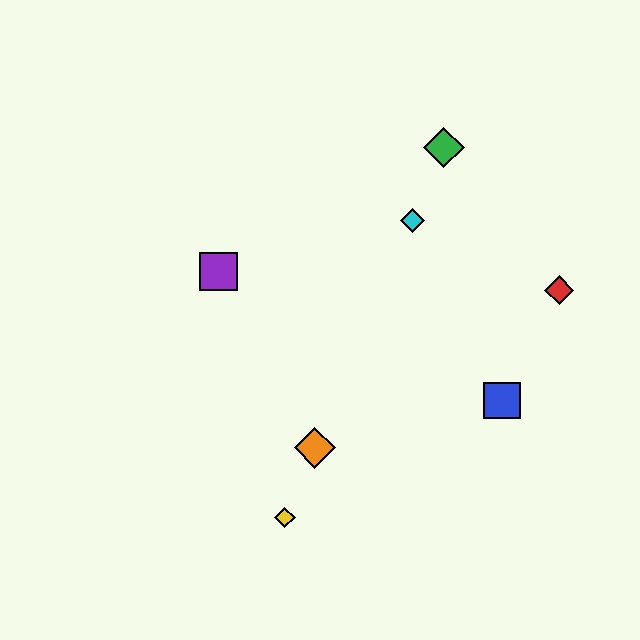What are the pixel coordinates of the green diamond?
The green diamond is at (444, 148).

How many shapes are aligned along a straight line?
4 shapes (the green diamond, the yellow diamond, the orange diamond, the cyan diamond) are aligned along a straight line.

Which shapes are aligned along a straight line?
The green diamond, the yellow diamond, the orange diamond, the cyan diamond are aligned along a straight line.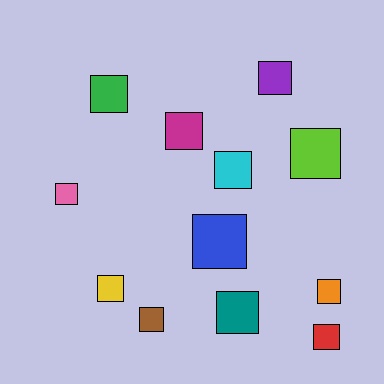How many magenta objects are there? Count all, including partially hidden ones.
There is 1 magenta object.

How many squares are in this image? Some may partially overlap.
There are 12 squares.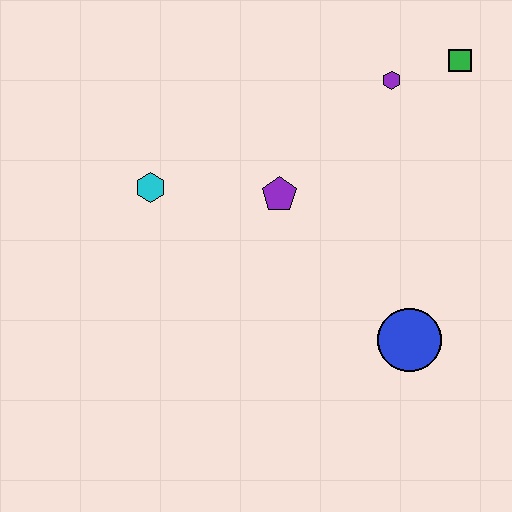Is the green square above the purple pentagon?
Yes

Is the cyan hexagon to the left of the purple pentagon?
Yes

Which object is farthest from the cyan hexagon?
The green square is farthest from the cyan hexagon.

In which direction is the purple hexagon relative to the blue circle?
The purple hexagon is above the blue circle.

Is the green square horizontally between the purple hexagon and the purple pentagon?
No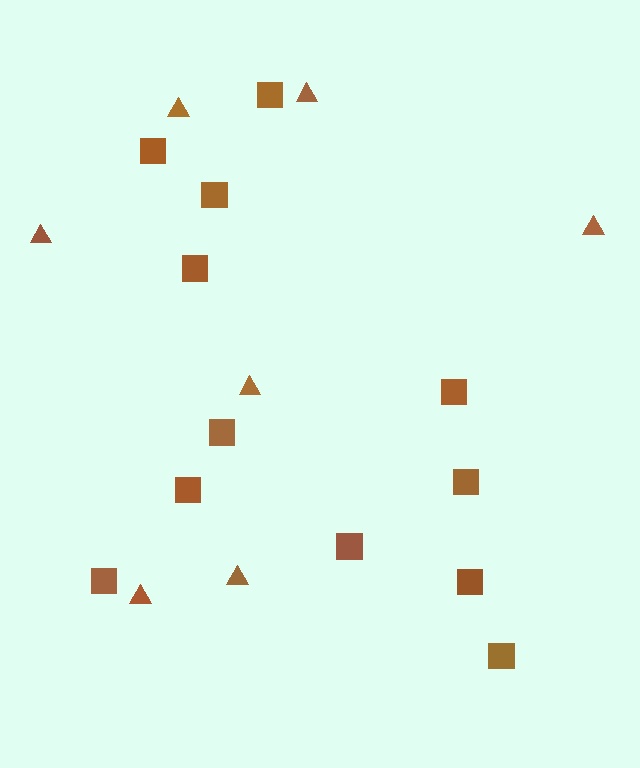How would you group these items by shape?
There are 2 groups: one group of triangles (7) and one group of squares (12).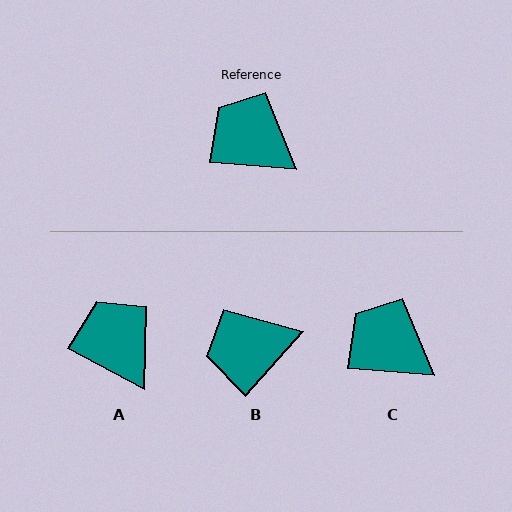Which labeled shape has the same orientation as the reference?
C.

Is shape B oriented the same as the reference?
No, it is off by about 52 degrees.